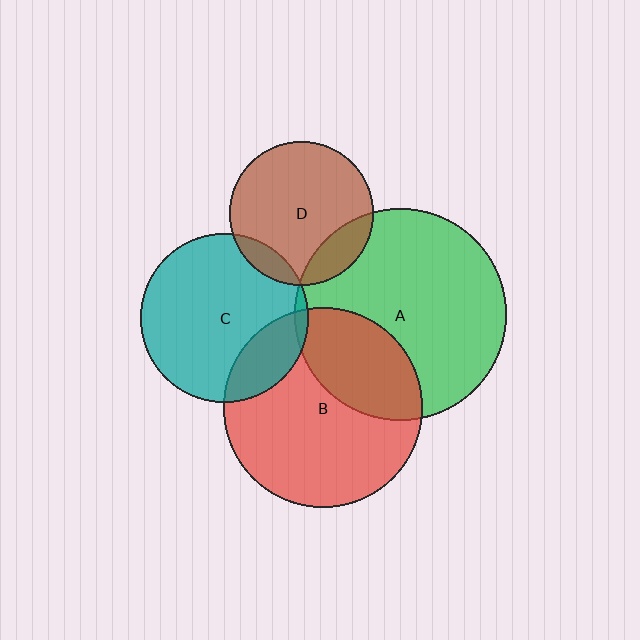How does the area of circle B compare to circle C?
Approximately 1.4 times.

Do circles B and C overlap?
Yes.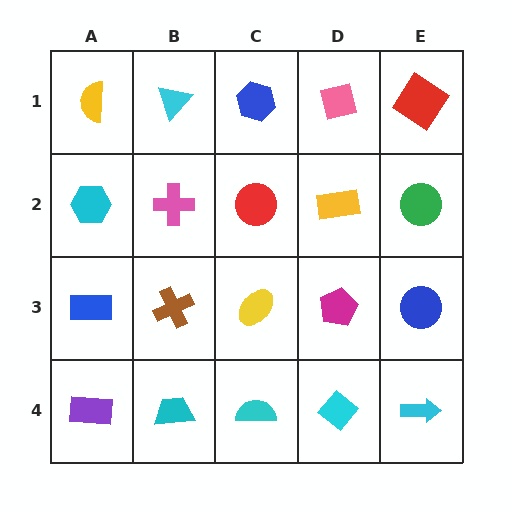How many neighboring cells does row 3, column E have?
3.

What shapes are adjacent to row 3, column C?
A red circle (row 2, column C), a cyan semicircle (row 4, column C), a brown cross (row 3, column B), a magenta pentagon (row 3, column D).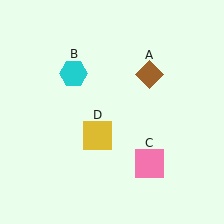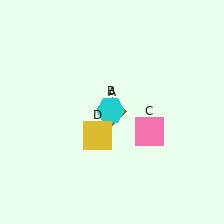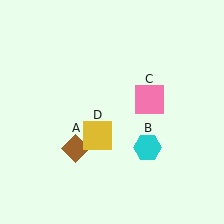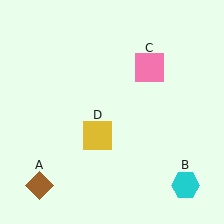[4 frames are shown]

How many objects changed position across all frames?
3 objects changed position: brown diamond (object A), cyan hexagon (object B), pink square (object C).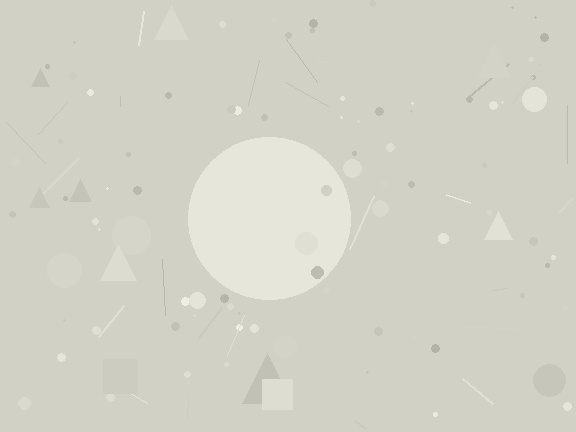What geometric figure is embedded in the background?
A circle is embedded in the background.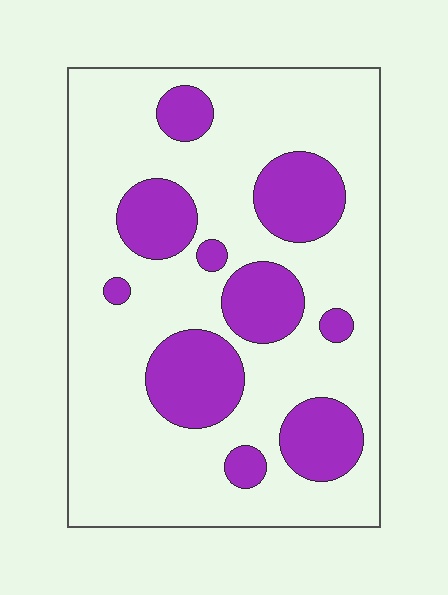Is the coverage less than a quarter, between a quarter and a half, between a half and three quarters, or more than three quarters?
Between a quarter and a half.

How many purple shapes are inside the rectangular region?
10.